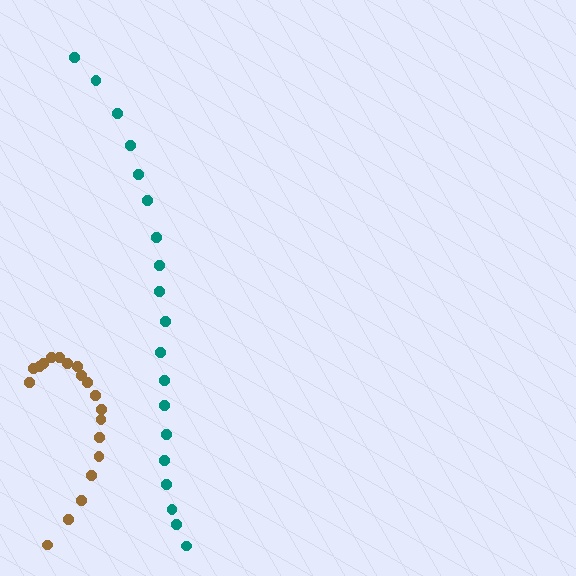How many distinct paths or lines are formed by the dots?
There are 2 distinct paths.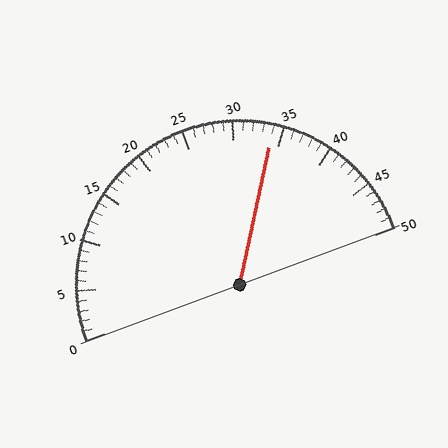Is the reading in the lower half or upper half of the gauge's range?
The reading is in the upper half of the range (0 to 50).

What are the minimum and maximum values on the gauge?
The gauge ranges from 0 to 50.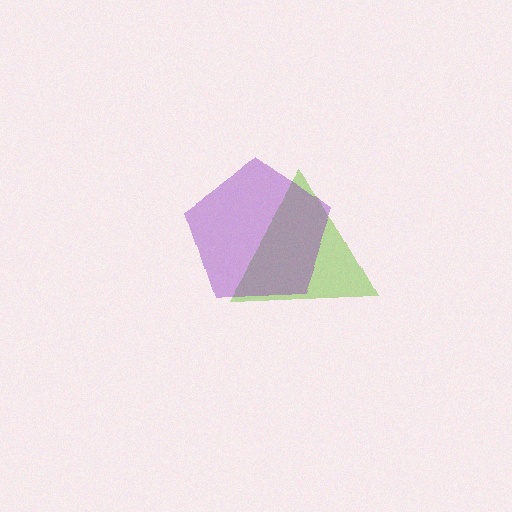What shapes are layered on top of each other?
The layered shapes are: a lime triangle, a purple pentagon.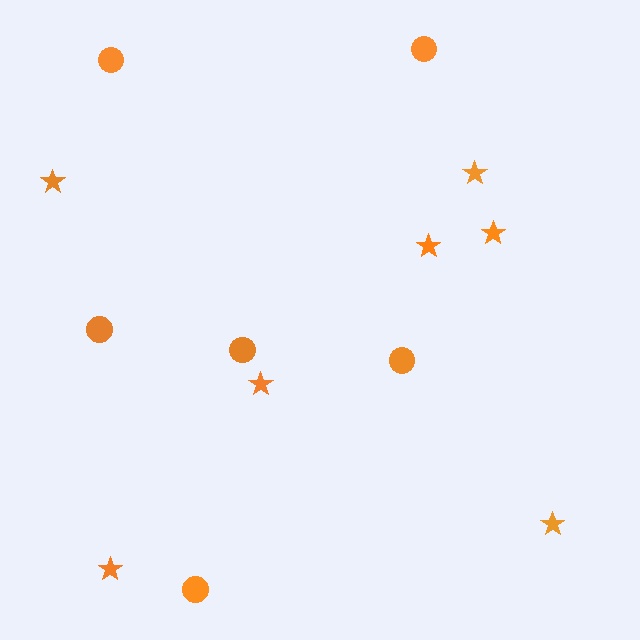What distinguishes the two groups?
There are 2 groups: one group of stars (7) and one group of circles (6).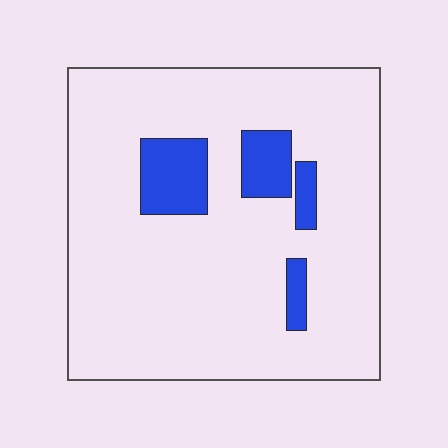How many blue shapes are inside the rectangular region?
4.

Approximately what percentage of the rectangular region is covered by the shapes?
Approximately 10%.